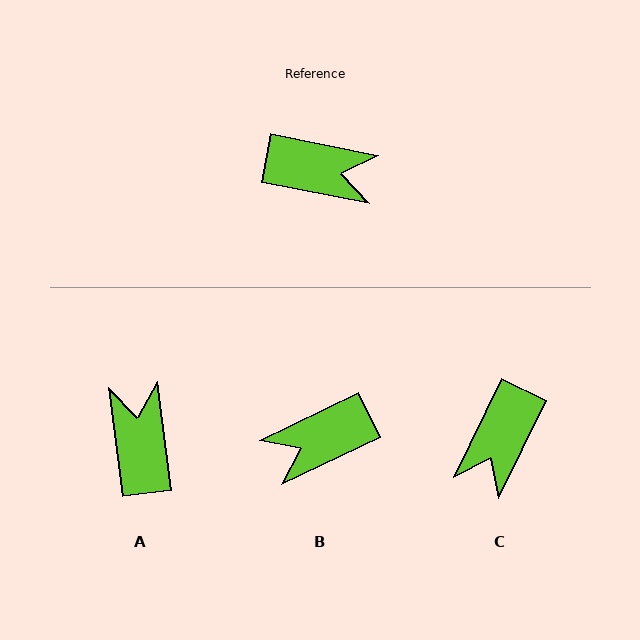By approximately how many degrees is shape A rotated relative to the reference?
Approximately 108 degrees counter-clockwise.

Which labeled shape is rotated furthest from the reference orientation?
B, about 143 degrees away.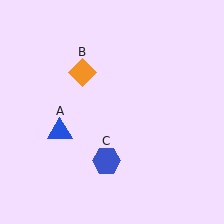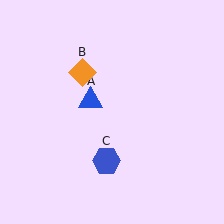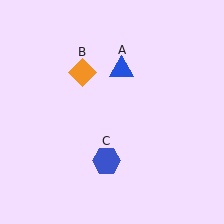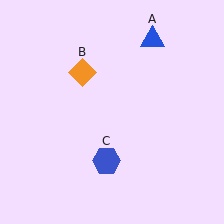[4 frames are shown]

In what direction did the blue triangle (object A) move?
The blue triangle (object A) moved up and to the right.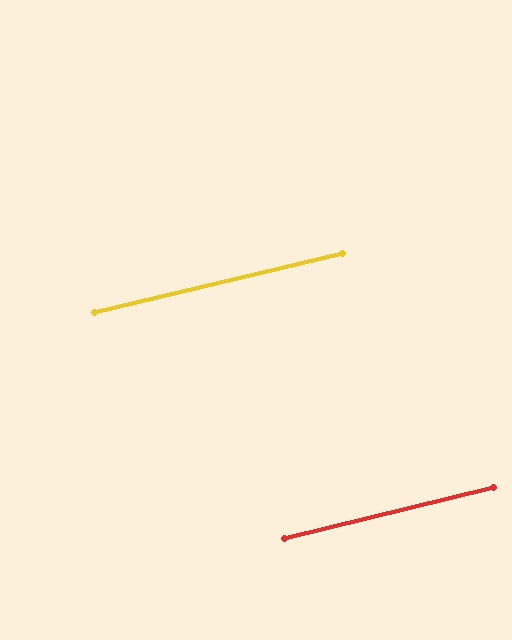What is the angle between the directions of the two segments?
Approximately 1 degree.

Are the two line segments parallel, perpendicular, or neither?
Parallel — their directions differ by only 0.7°.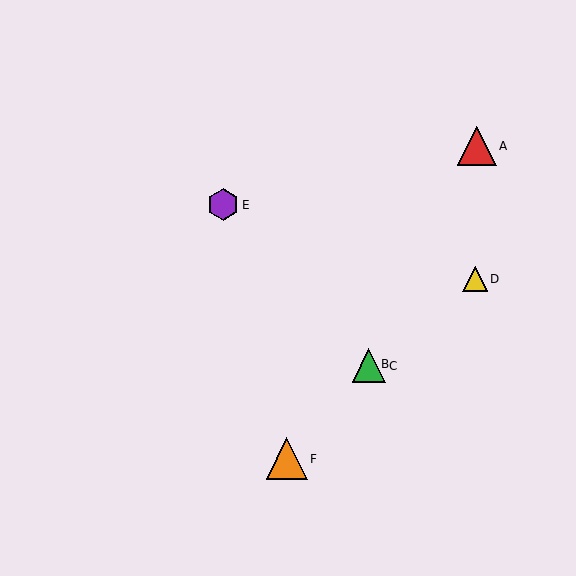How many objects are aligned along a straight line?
3 objects (B, C, E) are aligned along a straight line.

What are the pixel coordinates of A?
Object A is at (477, 146).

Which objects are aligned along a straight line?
Objects B, C, E are aligned along a straight line.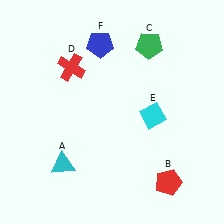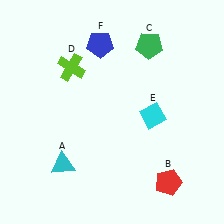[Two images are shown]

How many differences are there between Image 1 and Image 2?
There is 1 difference between the two images.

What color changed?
The cross (D) changed from red in Image 1 to lime in Image 2.